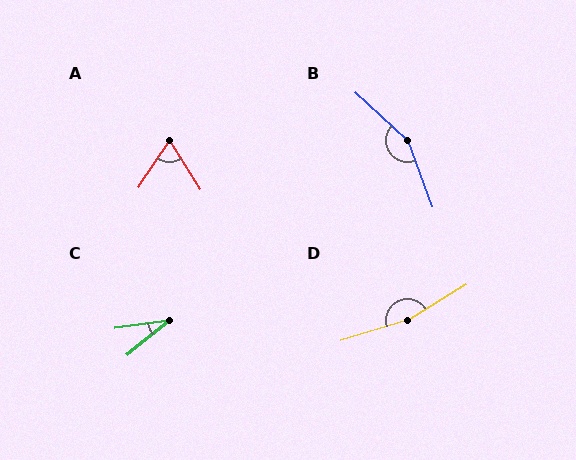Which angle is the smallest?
C, at approximately 32 degrees.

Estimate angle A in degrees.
Approximately 66 degrees.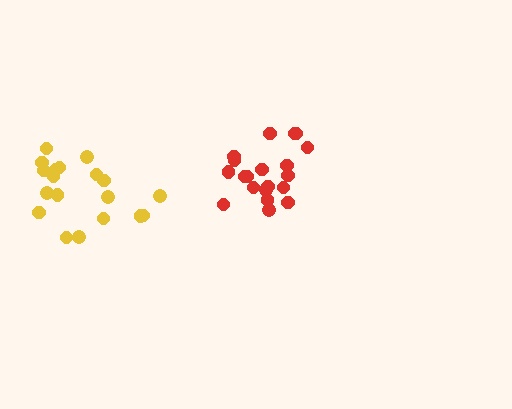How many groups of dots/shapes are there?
There are 2 groups.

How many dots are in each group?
Group 1: 20 dots, Group 2: 19 dots (39 total).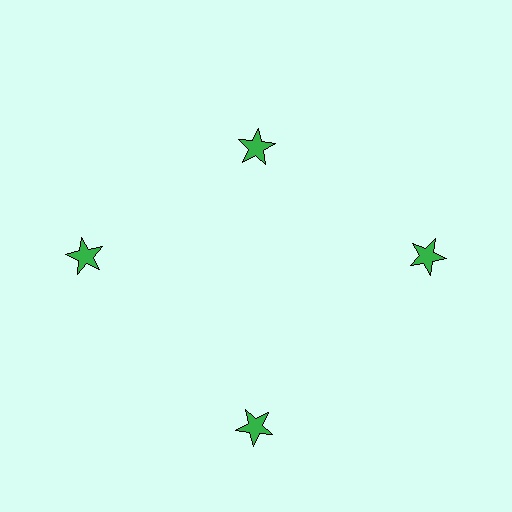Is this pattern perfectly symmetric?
No. The 4 green stars are arranged in a ring, but one element near the 12 o'clock position is pulled inward toward the center, breaking the 4-fold rotational symmetry.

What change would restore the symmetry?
The symmetry would be restored by moving it outward, back onto the ring so that all 4 stars sit at equal angles and equal distance from the center.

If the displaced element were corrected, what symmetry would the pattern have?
It would have 4-fold rotational symmetry — the pattern would map onto itself every 90 degrees.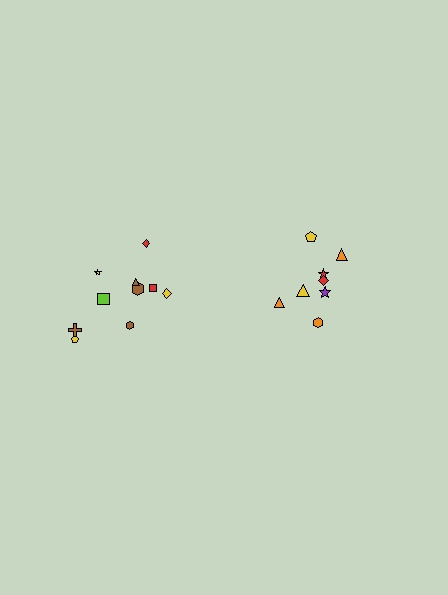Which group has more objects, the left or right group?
The left group.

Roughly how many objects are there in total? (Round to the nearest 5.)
Roughly 20 objects in total.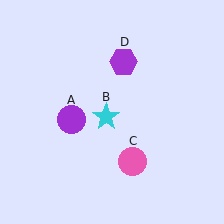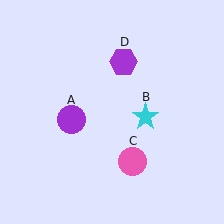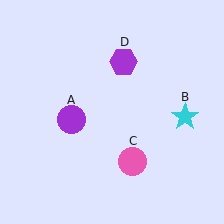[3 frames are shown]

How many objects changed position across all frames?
1 object changed position: cyan star (object B).